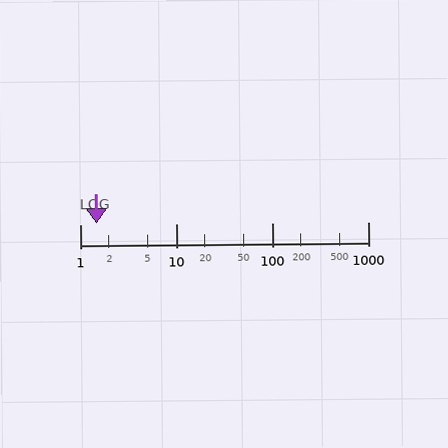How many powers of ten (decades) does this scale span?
The scale spans 3 decades, from 1 to 1000.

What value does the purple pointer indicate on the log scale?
The pointer indicates approximately 1.5.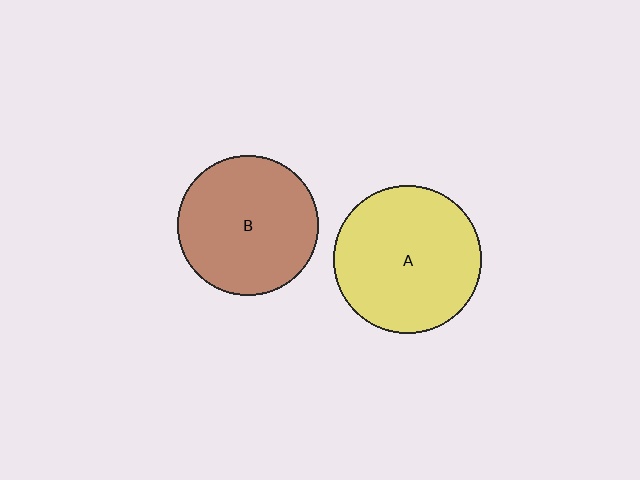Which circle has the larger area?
Circle A (yellow).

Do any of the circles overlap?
No, none of the circles overlap.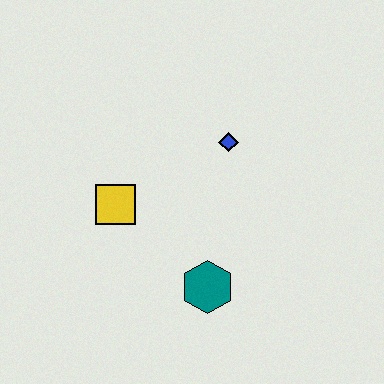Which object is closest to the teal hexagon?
The yellow square is closest to the teal hexagon.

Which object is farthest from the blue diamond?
The teal hexagon is farthest from the blue diamond.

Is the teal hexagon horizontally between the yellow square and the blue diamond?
Yes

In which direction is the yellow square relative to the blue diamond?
The yellow square is to the left of the blue diamond.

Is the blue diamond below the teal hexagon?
No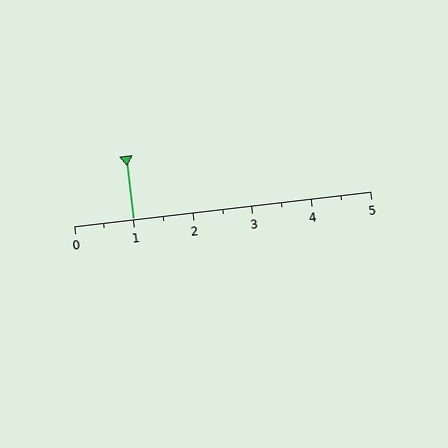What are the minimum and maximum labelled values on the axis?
The axis runs from 0 to 5.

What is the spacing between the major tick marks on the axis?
The major ticks are spaced 1 apart.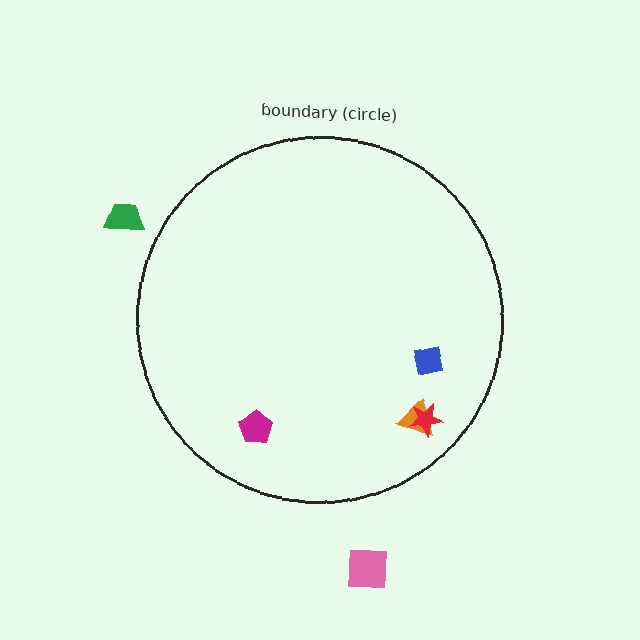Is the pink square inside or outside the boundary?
Outside.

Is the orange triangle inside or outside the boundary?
Inside.